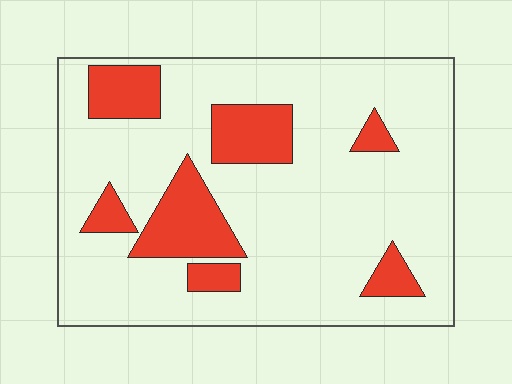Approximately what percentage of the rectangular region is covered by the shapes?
Approximately 20%.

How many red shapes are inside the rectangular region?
7.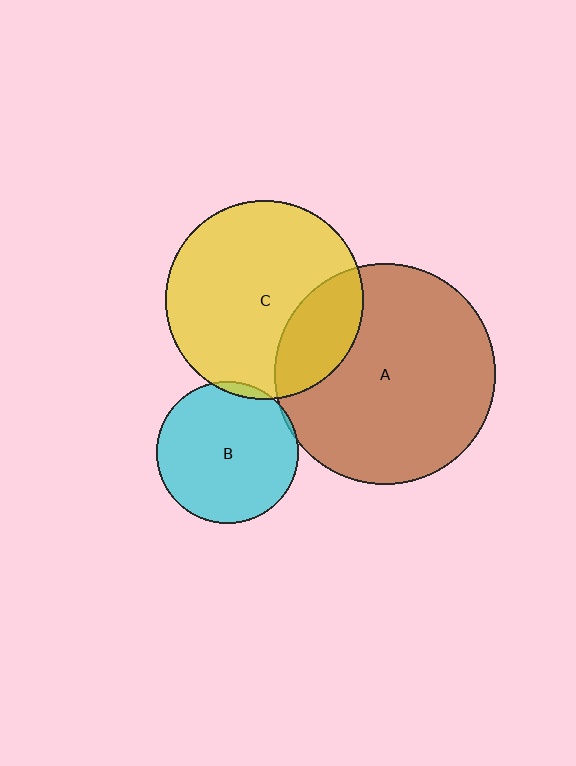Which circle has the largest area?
Circle A (brown).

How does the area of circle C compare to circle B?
Approximately 2.0 times.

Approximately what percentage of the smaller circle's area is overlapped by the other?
Approximately 5%.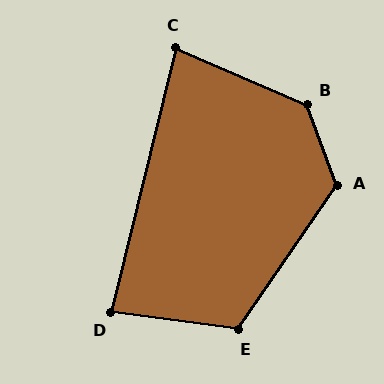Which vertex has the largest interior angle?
B, at approximately 133 degrees.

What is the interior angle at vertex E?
Approximately 117 degrees (obtuse).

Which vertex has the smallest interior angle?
C, at approximately 81 degrees.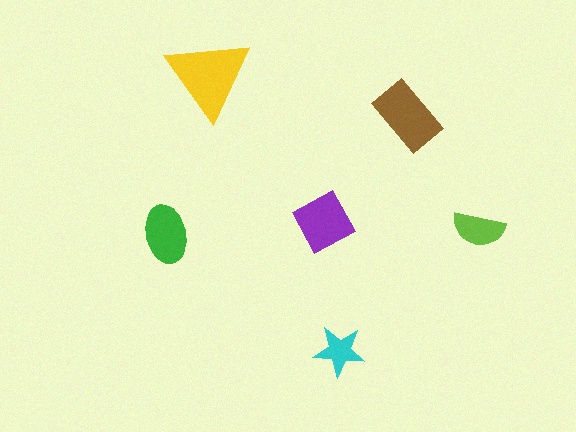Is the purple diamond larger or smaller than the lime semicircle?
Larger.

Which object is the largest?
The yellow triangle.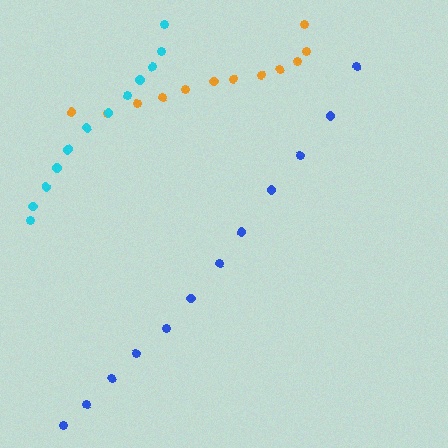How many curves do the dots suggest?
There are 3 distinct paths.